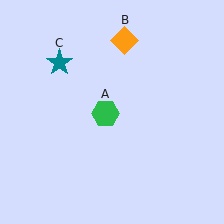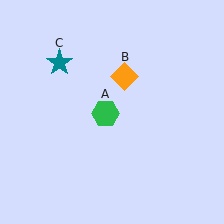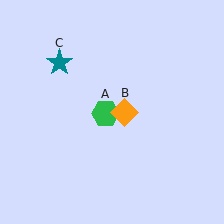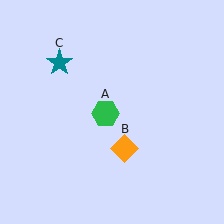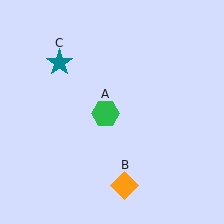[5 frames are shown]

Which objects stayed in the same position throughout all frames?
Green hexagon (object A) and teal star (object C) remained stationary.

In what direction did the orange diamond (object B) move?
The orange diamond (object B) moved down.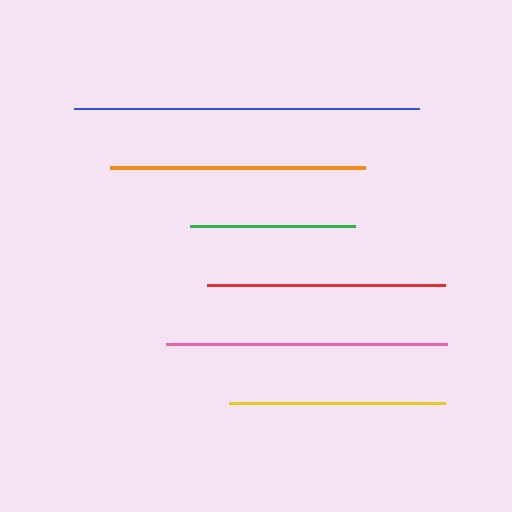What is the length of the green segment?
The green segment is approximately 165 pixels long.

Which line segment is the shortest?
The green line is the shortest at approximately 165 pixels.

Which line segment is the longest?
The blue line is the longest at approximately 346 pixels.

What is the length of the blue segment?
The blue segment is approximately 346 pixels long.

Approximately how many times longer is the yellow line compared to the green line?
The yellow line is approximately 1.3 times the length of the green line.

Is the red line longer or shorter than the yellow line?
The red line is longer than the yellow line.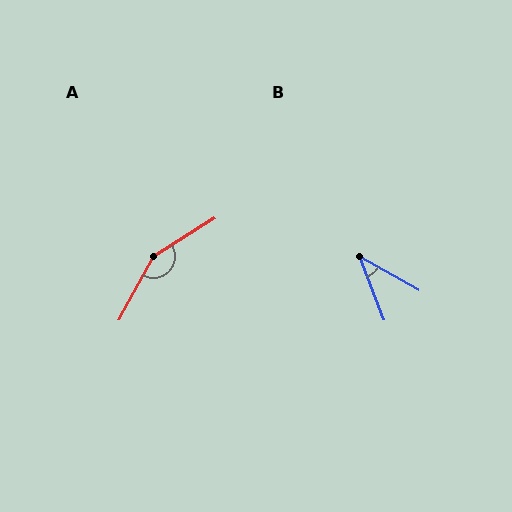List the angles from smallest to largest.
B (39°), A (150°).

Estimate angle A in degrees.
Approximately 150 degrees.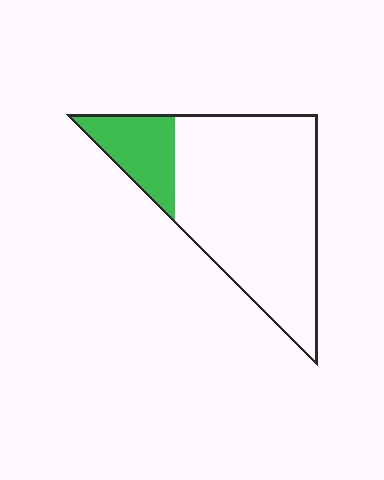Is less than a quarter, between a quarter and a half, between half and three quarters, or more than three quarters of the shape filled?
Less than a quarter.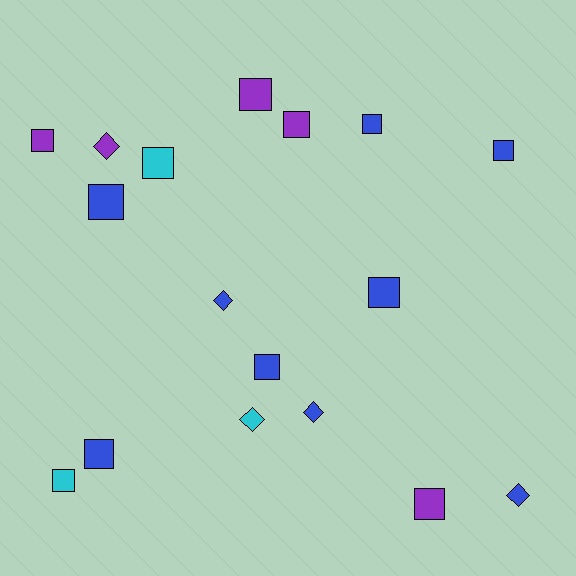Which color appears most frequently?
Blue, with 9 objects.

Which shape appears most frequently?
Square, with 12 objects.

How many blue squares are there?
There are 6 blue squares.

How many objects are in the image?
There are 17 objects.